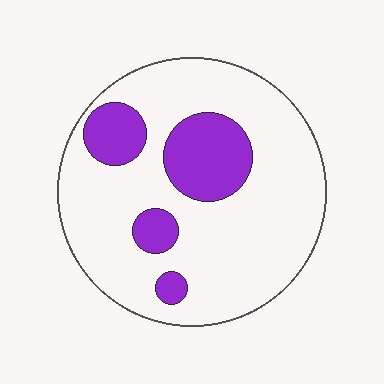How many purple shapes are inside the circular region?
4.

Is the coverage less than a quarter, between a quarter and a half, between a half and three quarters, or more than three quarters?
Less than a quarter.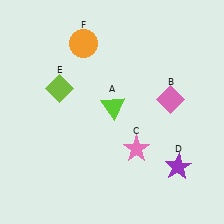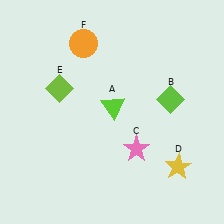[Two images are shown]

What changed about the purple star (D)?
In Image 1, D is purple. In Image 2, it changed to yellow.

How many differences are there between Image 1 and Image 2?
There are 2 differences between the two images.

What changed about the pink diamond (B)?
In Image 1, B is pink. In Image 2, it changed to lime.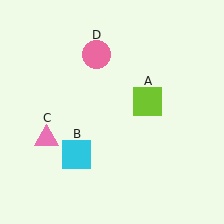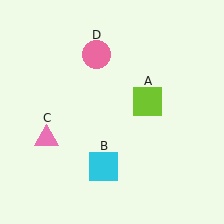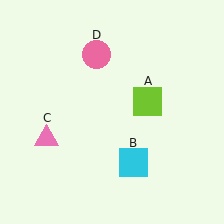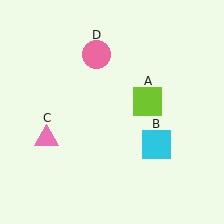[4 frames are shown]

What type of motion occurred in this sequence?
The cyan square (object B) rotated counterclockwise around the center of the scene.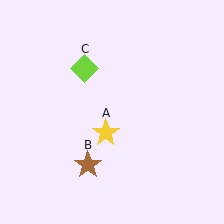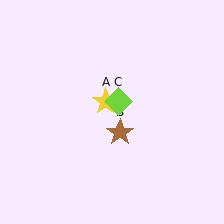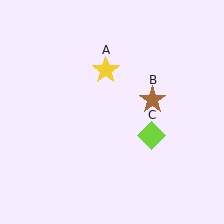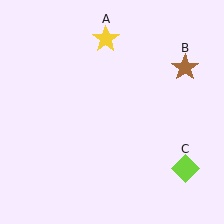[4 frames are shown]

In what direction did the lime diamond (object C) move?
The lime diamond (object C) moved down and to the right.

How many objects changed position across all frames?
3 objects changed position: yellow star (object A), brown star (object B), lime diamond (object C).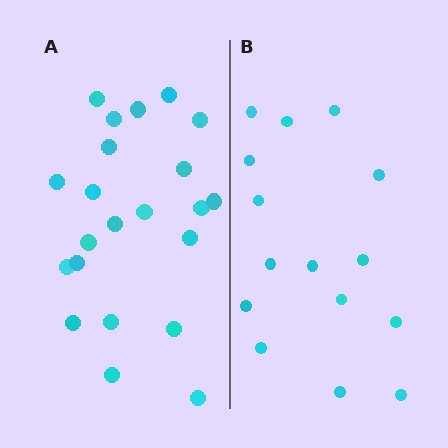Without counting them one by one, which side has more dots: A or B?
Region A (the left region) has more dots.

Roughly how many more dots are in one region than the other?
Region A has roughly 8 or so more dots than region B.